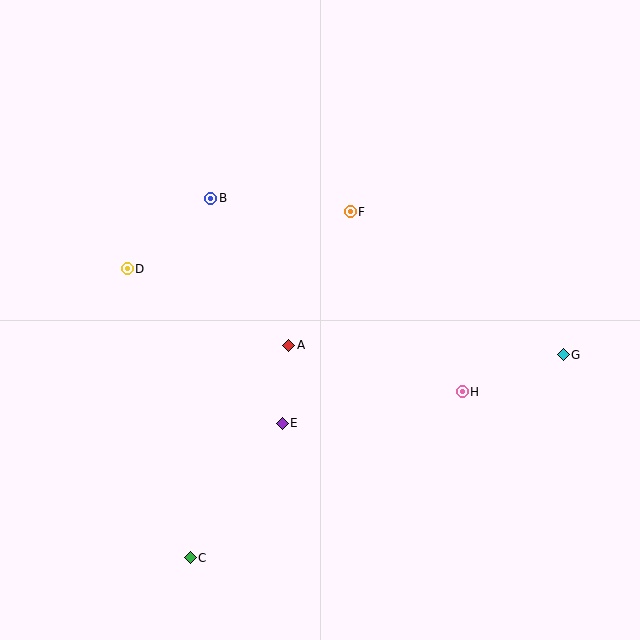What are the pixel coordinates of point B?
Point B is at (211, 198).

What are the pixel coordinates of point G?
Point G is at (563, 355).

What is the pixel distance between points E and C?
The distance between E and C is 163 pixels.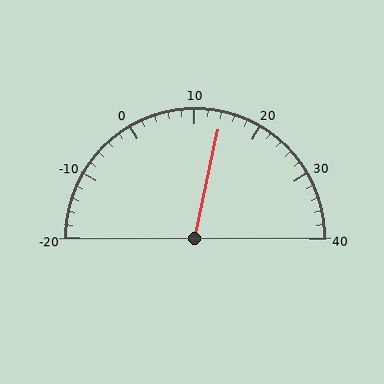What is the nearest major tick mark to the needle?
The nearest major tick mark is 10.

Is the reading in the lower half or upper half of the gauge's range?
The reading is in the upper half of the range (-20 to 40).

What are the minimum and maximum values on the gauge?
The gauge ranges from -20 to 40.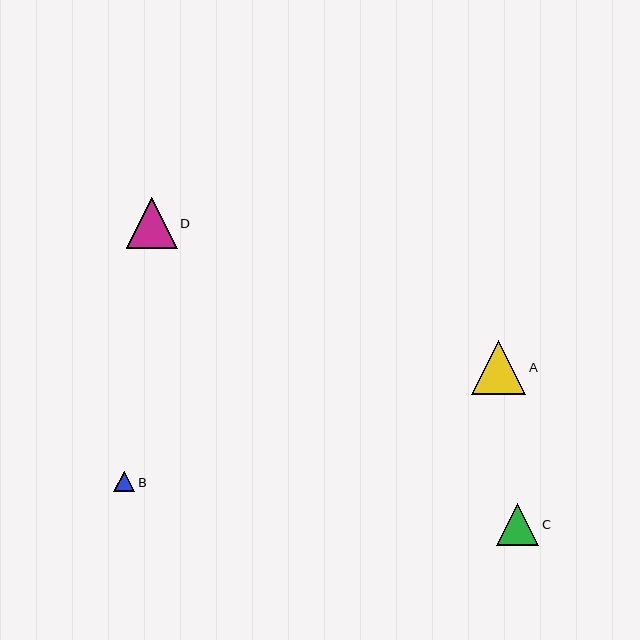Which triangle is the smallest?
Triangle B is the smallest with a size of approximately 21 pixels.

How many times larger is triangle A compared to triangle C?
Triangle A is approximately 1.3 times the size of triangle C.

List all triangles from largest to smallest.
From largest to smallest: A, D, C, B.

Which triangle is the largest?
Triangle A is the largest with a size of approximately 54 pixels.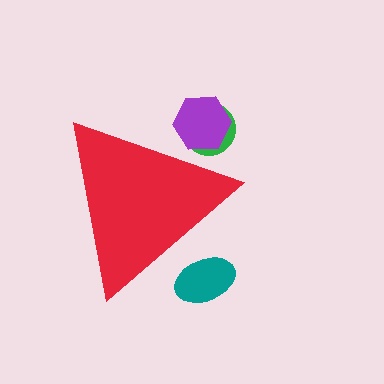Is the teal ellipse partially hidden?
Yes, the teal ellipse is partially hidden behind the red triangle.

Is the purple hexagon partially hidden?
Yes, the purple hexagon is partially hidden behind the red triangle.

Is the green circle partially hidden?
Yes, the green circle is partially hidden behind the red triangle.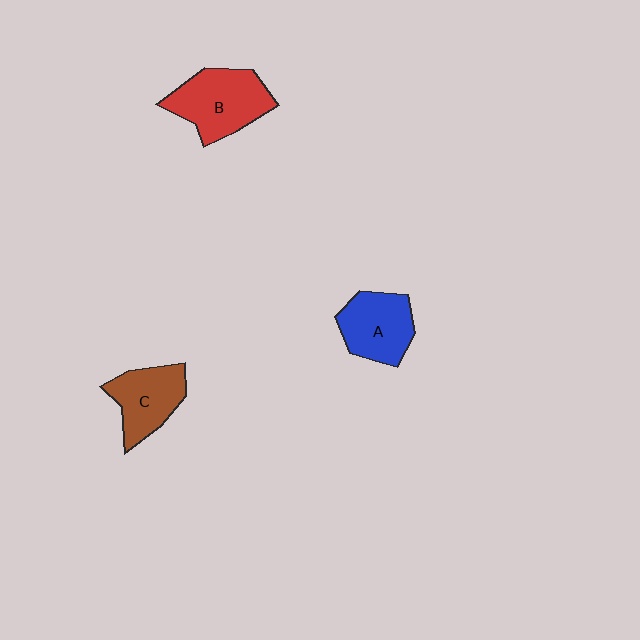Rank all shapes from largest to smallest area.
From largest to smallest: B (red), A (blue), C (brown).